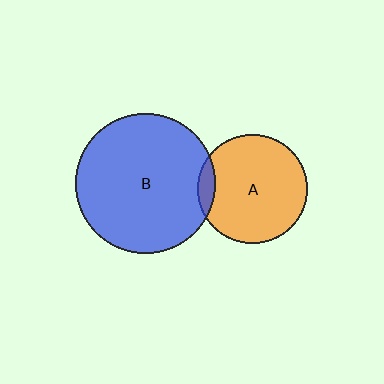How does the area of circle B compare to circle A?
Approximately 1.6 times.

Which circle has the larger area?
Circle B (blue).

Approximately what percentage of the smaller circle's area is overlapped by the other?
Approximately 10%.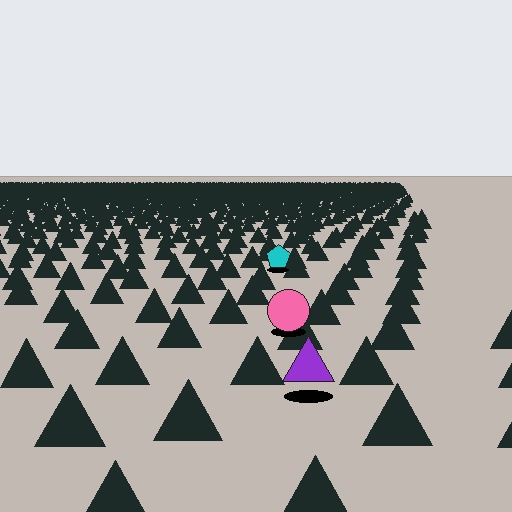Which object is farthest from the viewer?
The cyan pentagon is farthest from the viewer. It appears smaller and the ground texture around it is denser.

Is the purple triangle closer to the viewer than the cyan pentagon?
Yes. The purple triangle is closer — you can tell from the texture gradient: the ground texture is coarser near it.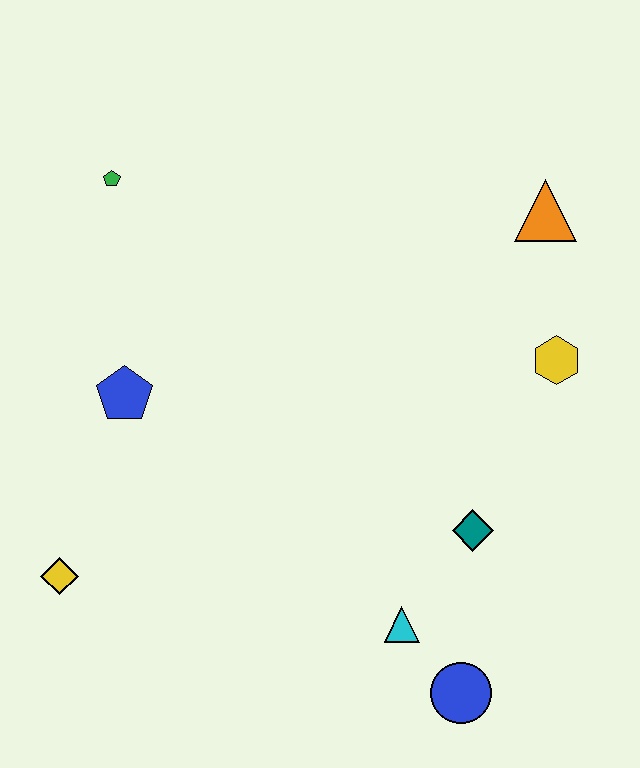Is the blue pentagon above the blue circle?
Yes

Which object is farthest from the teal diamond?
The green pentagon is farthest from the teal diamond.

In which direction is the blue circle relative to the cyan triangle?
The blue circle is below the cyan triangle.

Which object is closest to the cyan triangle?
The blue circle is closest to the cyan triangle.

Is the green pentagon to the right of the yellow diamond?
Yes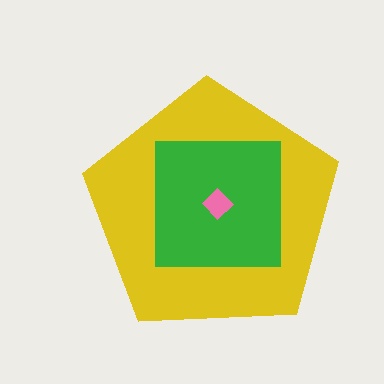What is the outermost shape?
The yellow pentagon.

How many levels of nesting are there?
3.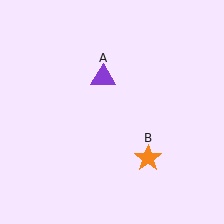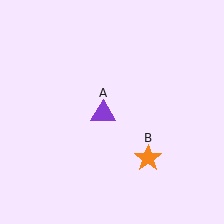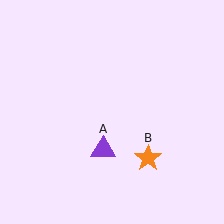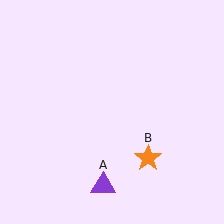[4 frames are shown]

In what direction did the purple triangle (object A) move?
The purple triangle (object A) moved down.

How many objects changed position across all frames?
1 object changed position: purple triangle (object A).